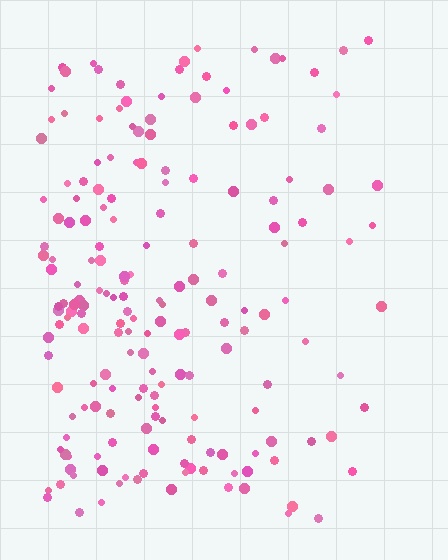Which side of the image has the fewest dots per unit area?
The right.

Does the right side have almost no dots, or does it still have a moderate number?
Still a moderate number, just noticeably fewer than the left.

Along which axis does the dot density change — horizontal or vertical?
Horizontal.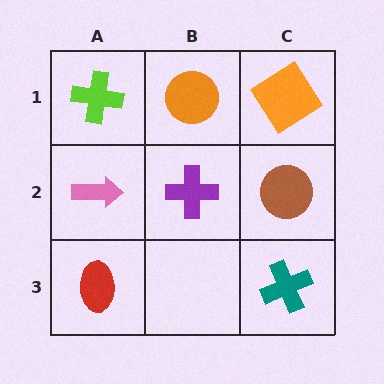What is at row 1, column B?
An orange circle.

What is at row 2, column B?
A purple cross.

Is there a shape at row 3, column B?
No, that cell is empty.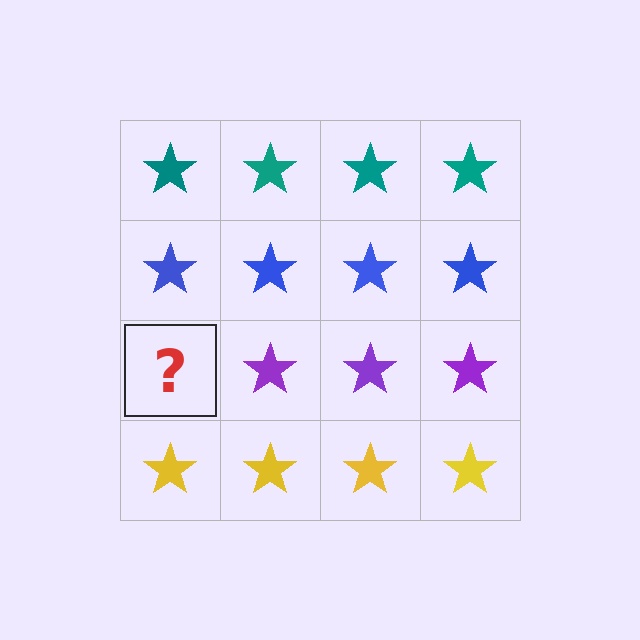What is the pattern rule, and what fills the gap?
The rule is that each row has a consistent color. The gap should be filled with a purple star.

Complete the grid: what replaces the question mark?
The question mark should be replaced with a purple star.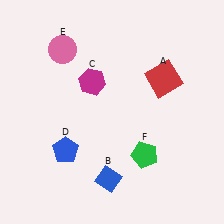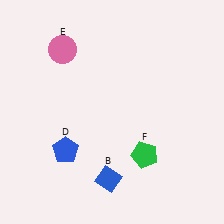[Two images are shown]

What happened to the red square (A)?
The red square (A) was removed in Image 2. It was in the top-right area of Image 1.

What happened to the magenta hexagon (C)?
The magenta hexagon (C) was removed in Image 2. It was in the top-left area of Image 1.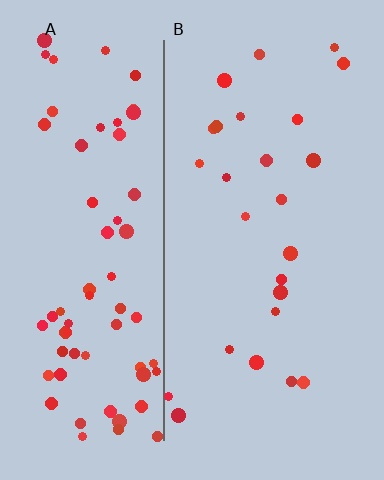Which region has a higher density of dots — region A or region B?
A (the left).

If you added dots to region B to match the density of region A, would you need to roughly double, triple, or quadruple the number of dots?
Approximately triple.